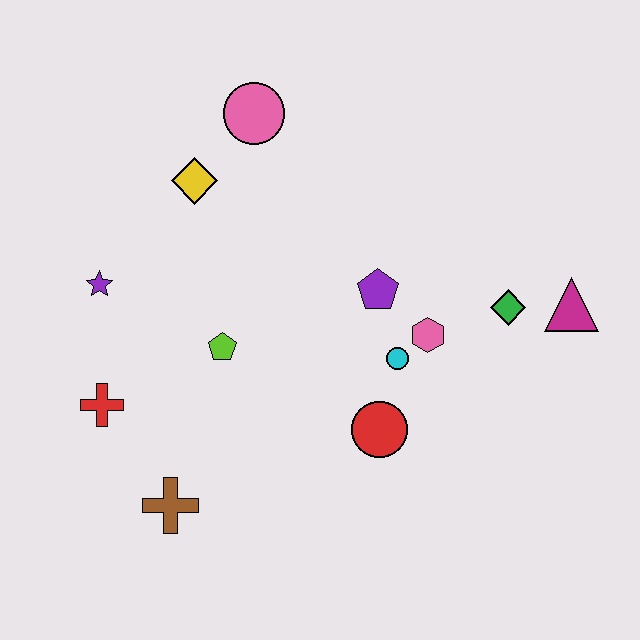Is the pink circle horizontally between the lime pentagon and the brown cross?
No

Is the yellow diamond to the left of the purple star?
No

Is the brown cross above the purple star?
No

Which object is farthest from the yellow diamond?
The magenta triangle is farthest from the yellow diamond.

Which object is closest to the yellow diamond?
The pink circle is closest to the yellow diamond.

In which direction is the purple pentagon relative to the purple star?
The purple pentagon is to the right of the purple star.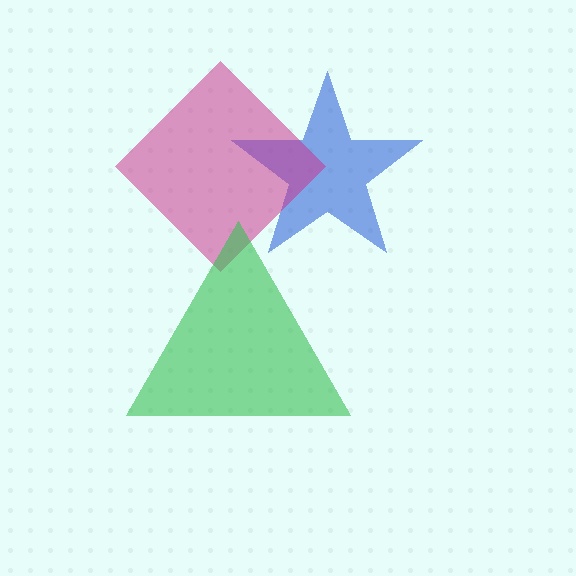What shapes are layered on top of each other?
The layered shapes are: a blue star, a magenta diamond, a green triangle.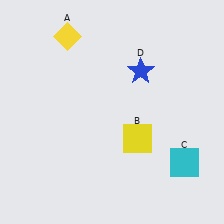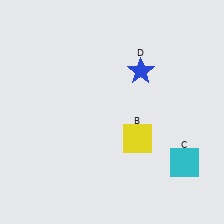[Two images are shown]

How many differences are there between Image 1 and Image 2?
There is 1 difference between the two images.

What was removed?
The yellow diamond (A) was removed in Image 2.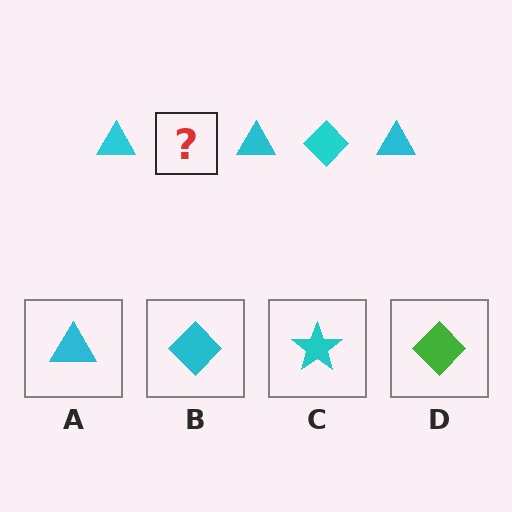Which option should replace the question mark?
Option B.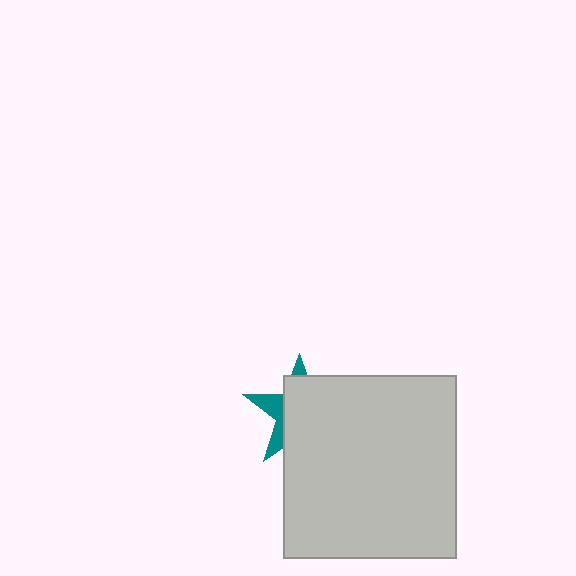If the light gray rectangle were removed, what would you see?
You would see the complete teal star.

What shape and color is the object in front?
The object in front is a light gray rectangle.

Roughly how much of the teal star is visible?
A small part of it is visible (roughly 30%).